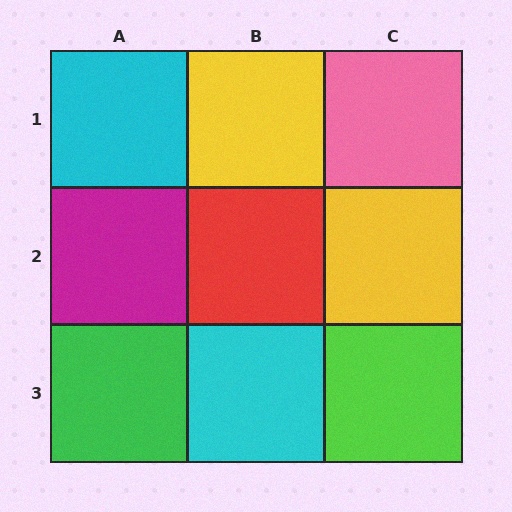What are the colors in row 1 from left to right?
Cyan, yellow, pink.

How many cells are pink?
1 cell is pink.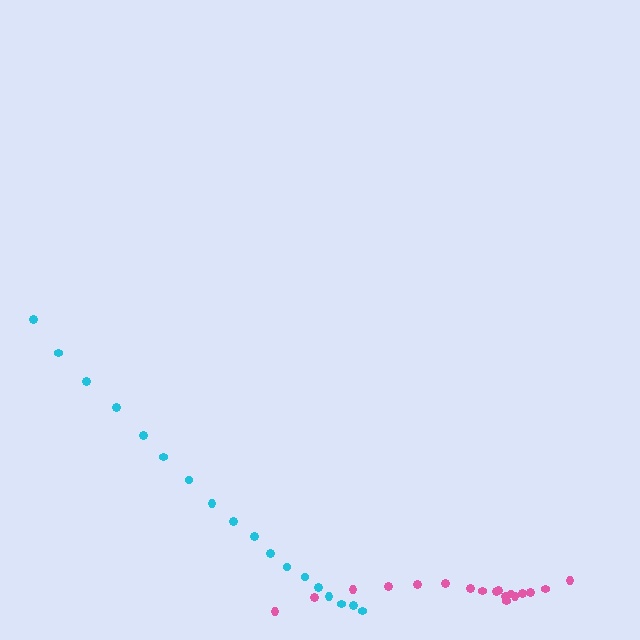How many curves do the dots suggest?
There are 2 distinct paths.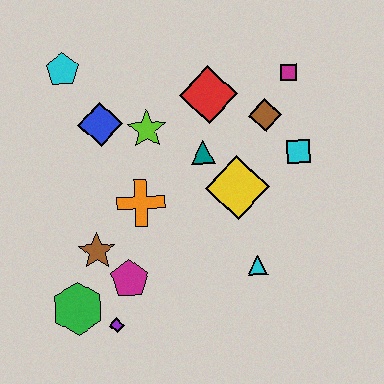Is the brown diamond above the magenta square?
No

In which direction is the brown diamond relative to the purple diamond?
The brown diamond is above the purple diamond.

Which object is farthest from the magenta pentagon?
The magenta square is farthest from the magenta pentagon.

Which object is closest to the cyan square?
The brown diamond is closest to the cyan square.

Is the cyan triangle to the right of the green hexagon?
Yes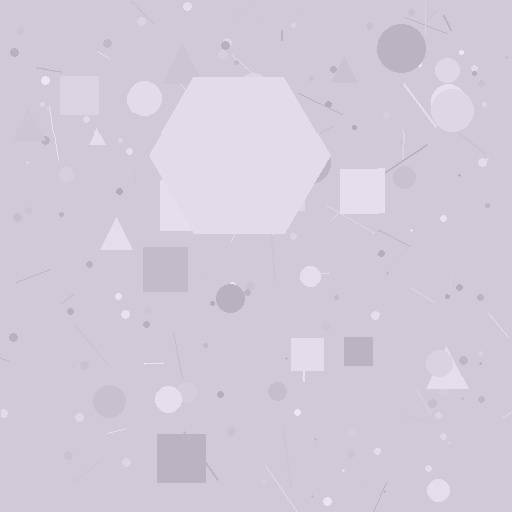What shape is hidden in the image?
A hexagon is hidden in the image.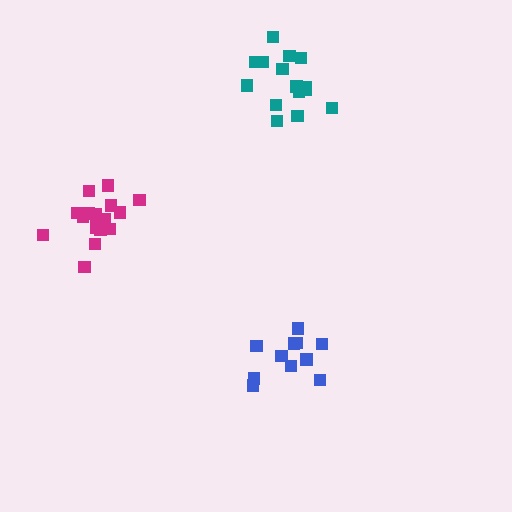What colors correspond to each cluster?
The clusters are colored: magenta, teal, blue.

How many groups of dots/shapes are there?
There are 3 groups.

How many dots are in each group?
Group 1: 16 dots, Group 2: 16 dots, Group 3: 11 dots (43 total).